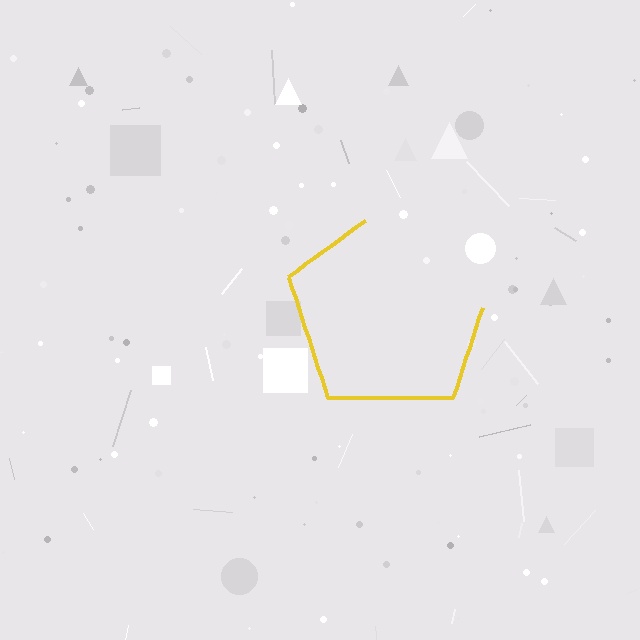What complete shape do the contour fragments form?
The contour fragments form a pentagon.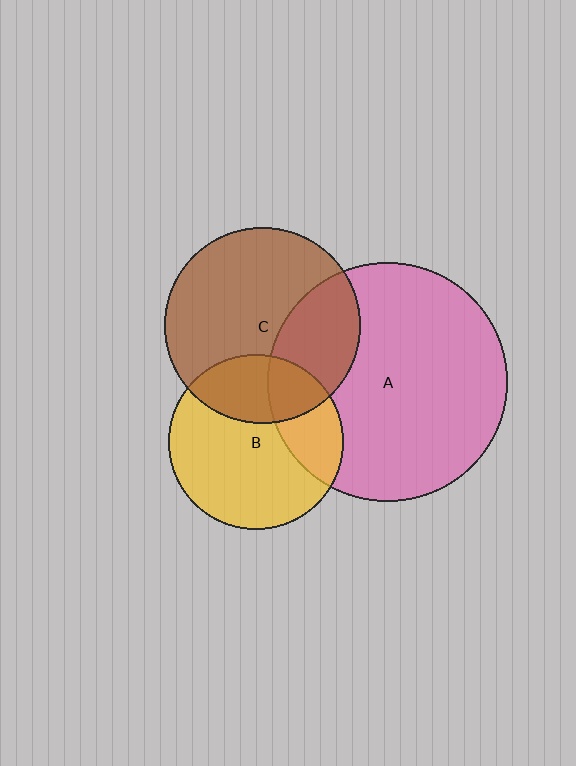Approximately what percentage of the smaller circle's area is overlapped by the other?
Approximately 30%.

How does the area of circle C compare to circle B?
Approximately 1.2 times.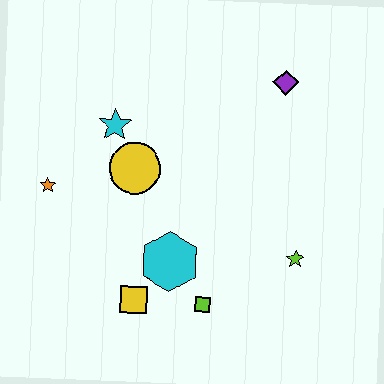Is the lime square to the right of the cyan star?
Yes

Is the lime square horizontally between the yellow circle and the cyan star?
No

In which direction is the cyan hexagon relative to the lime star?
The cyan hexagon is to the left of the lime star.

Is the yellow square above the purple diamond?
No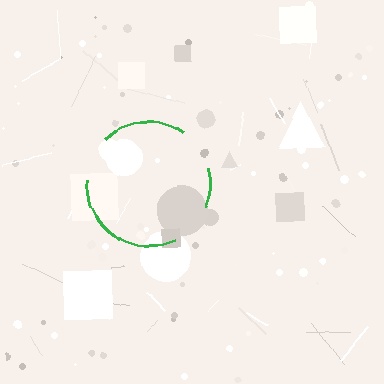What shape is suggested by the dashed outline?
The dashed outline suggests a circle.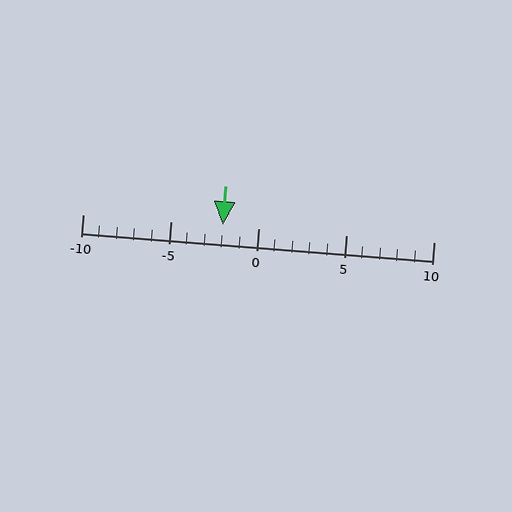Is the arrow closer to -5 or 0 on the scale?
The arrow is closer to 0.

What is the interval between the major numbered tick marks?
The major tick marks are spaced 5 units apart.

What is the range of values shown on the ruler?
The ruler shows values from -10 to 10.